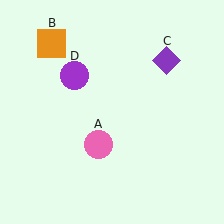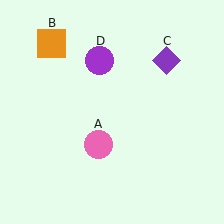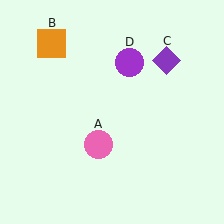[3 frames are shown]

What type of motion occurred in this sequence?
The purple circle (object D) rotated clockwise around the center of the scene.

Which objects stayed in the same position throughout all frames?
Pink circle (object A) and orange square (object B) and purple diamond (object C) remained stationary.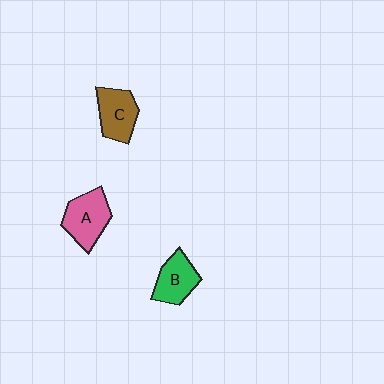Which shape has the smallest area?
Shape B (green).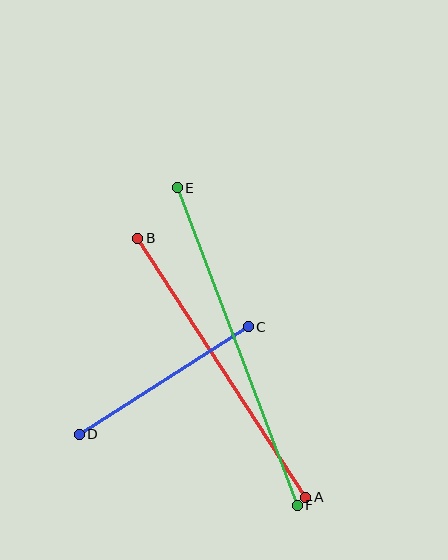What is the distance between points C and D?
The distance is approximately 200 pixels.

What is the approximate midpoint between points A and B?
The midpoint is at approximately (222, 368) pixels.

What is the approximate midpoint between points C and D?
The midpoint is at approximately (164, 381) pixels.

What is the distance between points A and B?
The distance is approximately 309 pixels.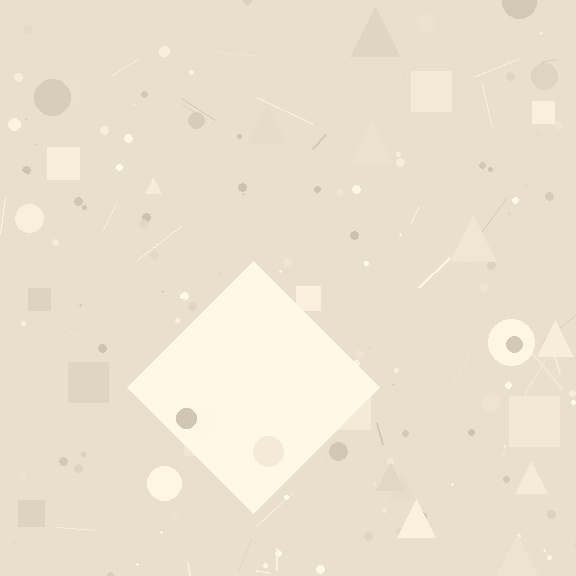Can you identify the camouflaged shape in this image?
The camouflaged shape is a diamond.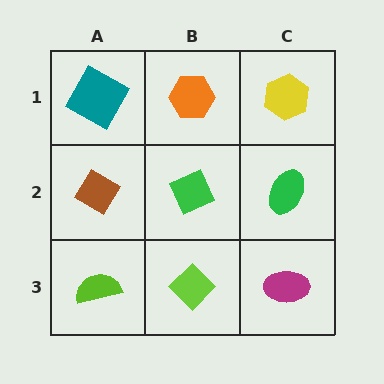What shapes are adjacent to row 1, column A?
A brown diamond (row 2, column A), an orange hexagon (row 1, column B).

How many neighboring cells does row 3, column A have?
2.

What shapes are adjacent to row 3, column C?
A green ellipse (row 2, column C), a lime diamond (row 3, column B).